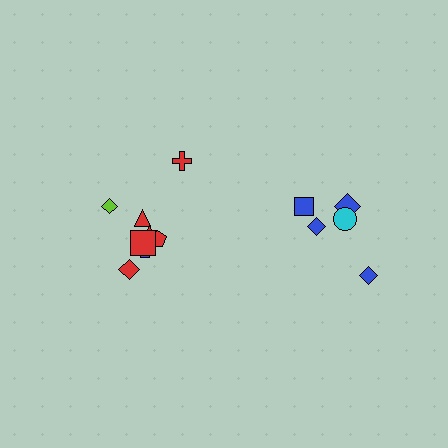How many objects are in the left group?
There are 8 objects.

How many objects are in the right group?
There are 5 objects.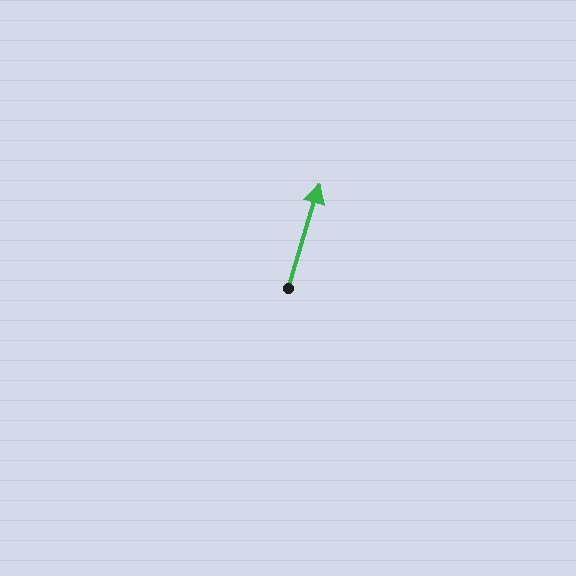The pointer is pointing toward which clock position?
Roughly 1 o'clock.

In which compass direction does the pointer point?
North.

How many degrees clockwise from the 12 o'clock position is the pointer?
Approximately 17 degrees.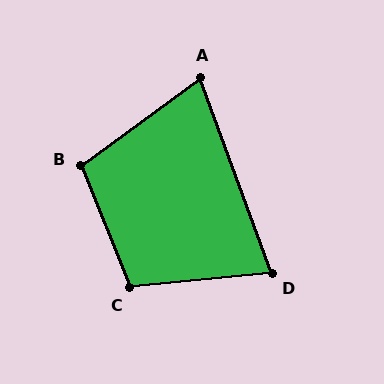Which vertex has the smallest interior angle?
A, at approximately 74 degrees.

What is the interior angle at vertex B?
Approximately 105 degrees (obtuse).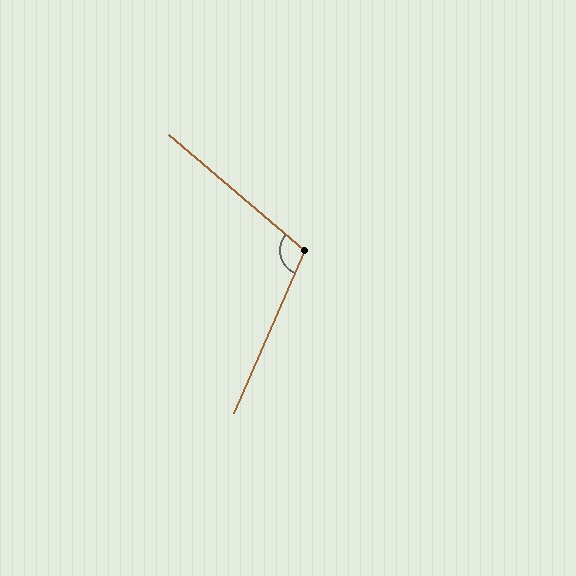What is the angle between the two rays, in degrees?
Approximately 107 degrees.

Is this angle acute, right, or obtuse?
It is obtuse.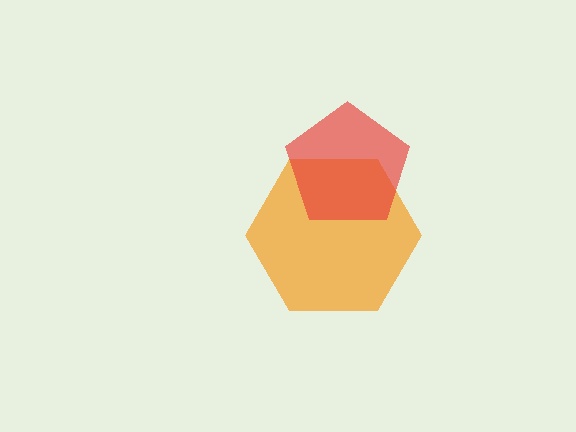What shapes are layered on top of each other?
The layered shapes are: an orange hexagon, a red pentagon.